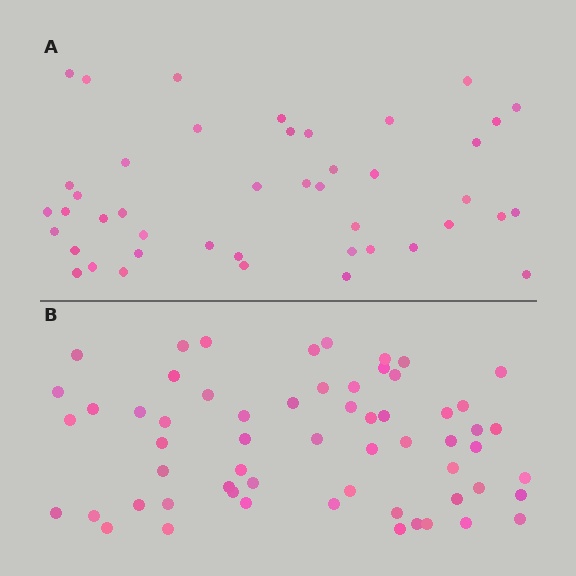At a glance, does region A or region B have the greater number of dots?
Region B (the bottom region) has more dots.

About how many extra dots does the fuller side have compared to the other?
Region B has approximately 15 more dots than region A.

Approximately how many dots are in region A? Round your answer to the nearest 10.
About 40 dots. (The exact count is 44, which rounds to 40.)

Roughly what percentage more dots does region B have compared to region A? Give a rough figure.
About 35% more.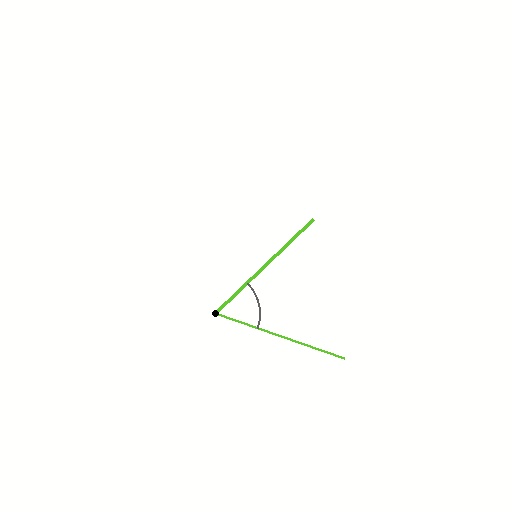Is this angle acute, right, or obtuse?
It is acute.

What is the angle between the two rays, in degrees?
Approximately 63 degrees.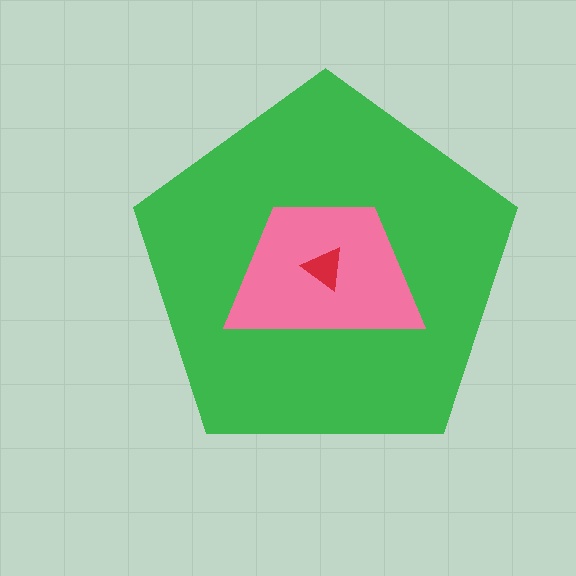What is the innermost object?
The red triangle.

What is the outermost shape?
The green pentagon.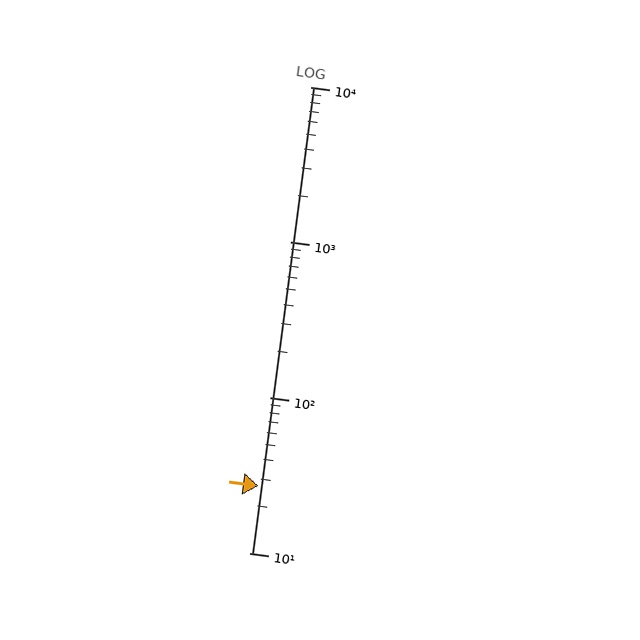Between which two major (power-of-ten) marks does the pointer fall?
The pointer is between 10 and 100.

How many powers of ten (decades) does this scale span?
The scale spans 3 decades, from 10 to 10000.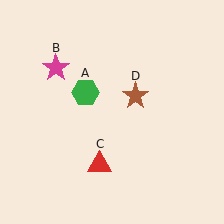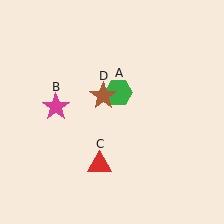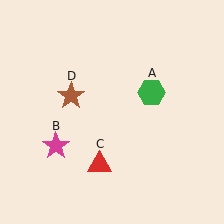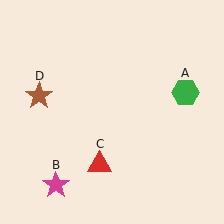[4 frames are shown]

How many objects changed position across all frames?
3 objects changed position: green hexagon (object A), magenta star (object B), brown star (object D).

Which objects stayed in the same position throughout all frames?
Red triangle (object C) remained stationary.